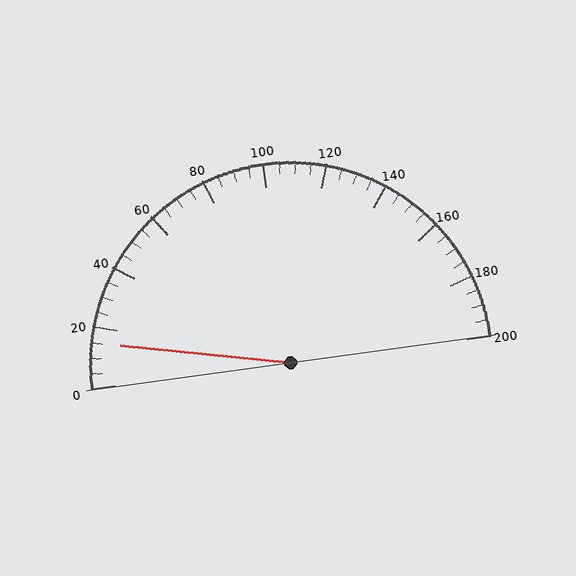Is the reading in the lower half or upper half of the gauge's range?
The reading is in the lower half of the range (0 to 200).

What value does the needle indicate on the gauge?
The needle indicates approximately 15.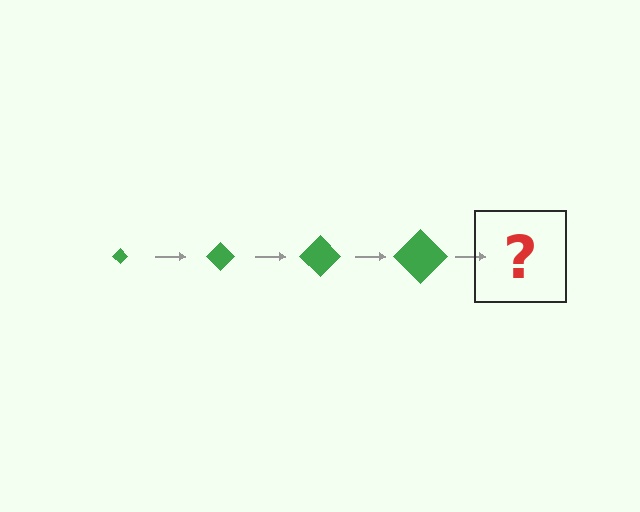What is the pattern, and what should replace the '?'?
The pattern is that the diamond gets progressively larger each step. The '?' should be a green diamond, larger than the previous one.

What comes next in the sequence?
The next element should be a green diamond, larger than the previous one.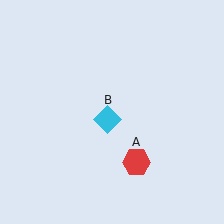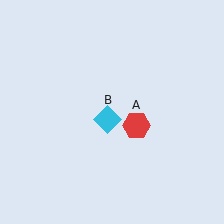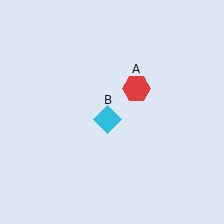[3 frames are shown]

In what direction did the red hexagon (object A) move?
The red hexagon (object A) moved up.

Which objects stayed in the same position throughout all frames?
Cyan diamond (object B) remained stationary.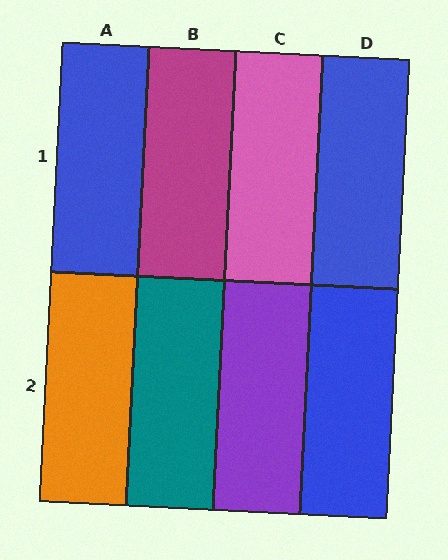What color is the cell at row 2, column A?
Orange.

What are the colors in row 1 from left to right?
Blue, magenta, pink, blue.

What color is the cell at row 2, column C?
Purple.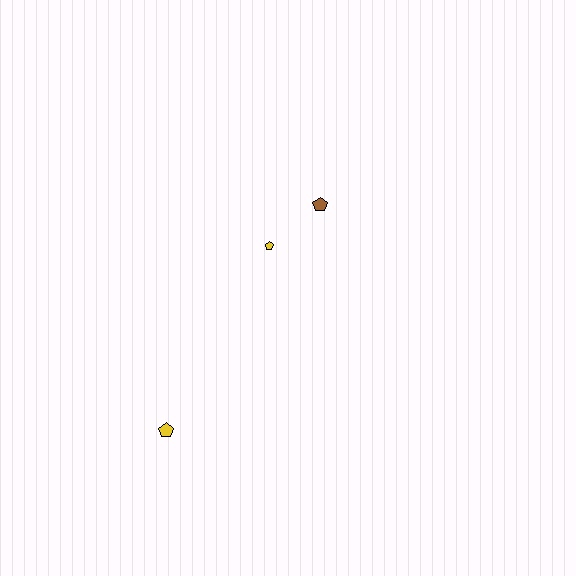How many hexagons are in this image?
There are no hexagons.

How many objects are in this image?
There are 3 objects.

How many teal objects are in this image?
There are no teal objects.